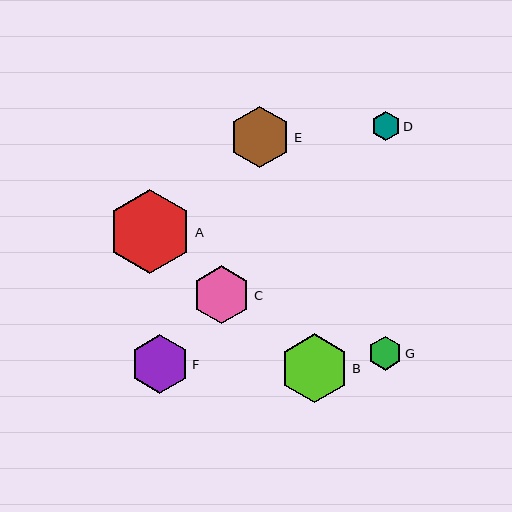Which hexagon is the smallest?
Hexagon D is the smallest with a size of approximately 29 pixels.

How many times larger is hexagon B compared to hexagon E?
Hexagon B is approximately 1.1 times the size of hexagon E.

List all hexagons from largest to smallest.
From largest to smallest: A, B, E, C, F, G, D.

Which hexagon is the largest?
Hexagon A is the largest with a size of approximately 84 pixels.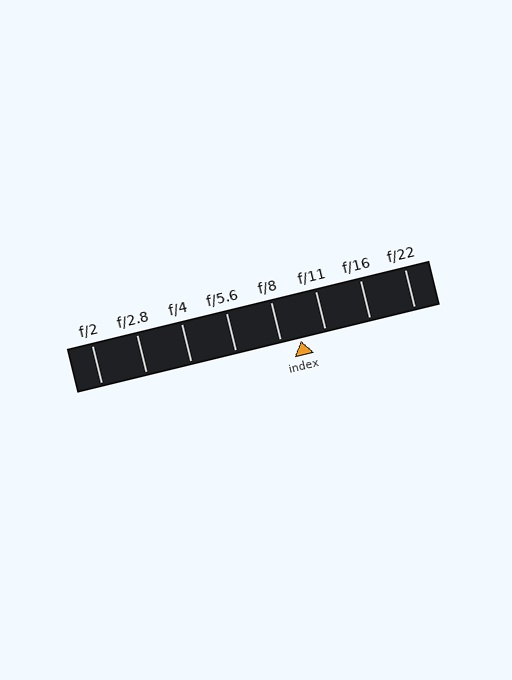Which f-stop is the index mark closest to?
The index mark is closest to f/8.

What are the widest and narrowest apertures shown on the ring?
The widest aperture shown is f/2 and the narrowest is f/22.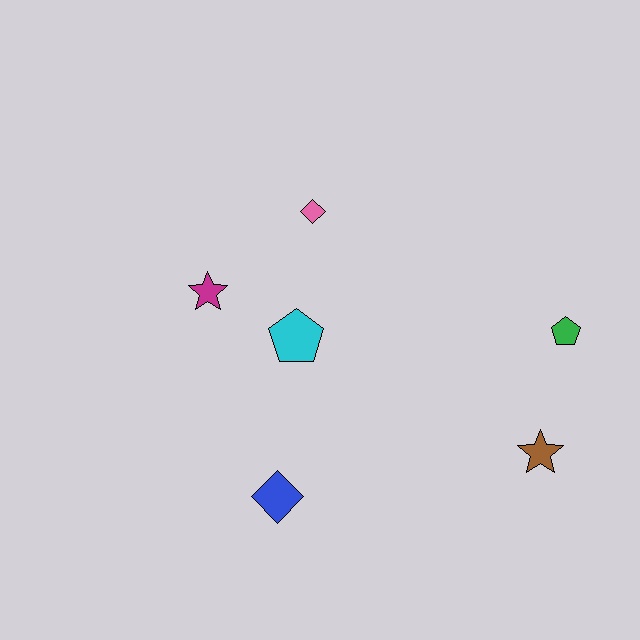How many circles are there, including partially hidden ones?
There are no circles.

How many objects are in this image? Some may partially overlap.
There are 6 objects.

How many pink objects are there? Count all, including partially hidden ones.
There is 1 pink object.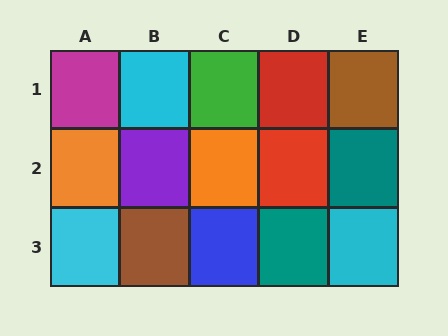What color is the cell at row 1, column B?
Cyan.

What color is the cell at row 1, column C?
Green.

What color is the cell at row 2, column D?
Red.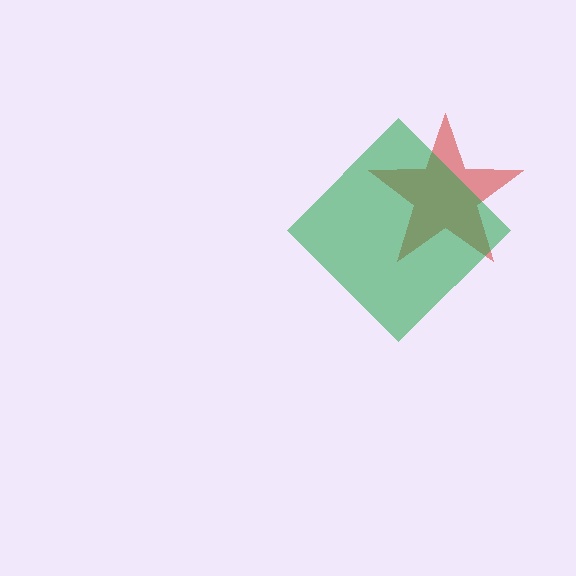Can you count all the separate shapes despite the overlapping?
Yes, there are 2 separate shapes.